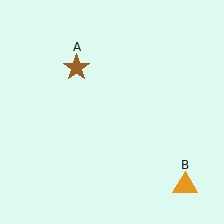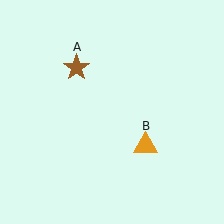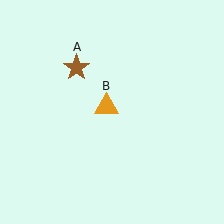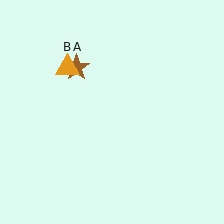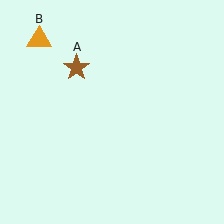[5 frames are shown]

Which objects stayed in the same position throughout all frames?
Brown star (object A) remained stationary.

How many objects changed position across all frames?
1 object changed position: orange triangle (object B).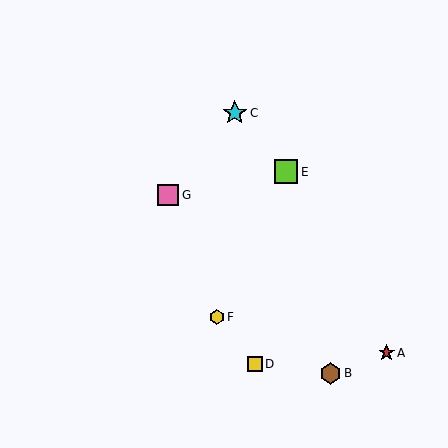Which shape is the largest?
The cyan star (labeled C) is the largest.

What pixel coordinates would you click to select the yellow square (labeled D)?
Click at (255, 364) to select the yellow square D.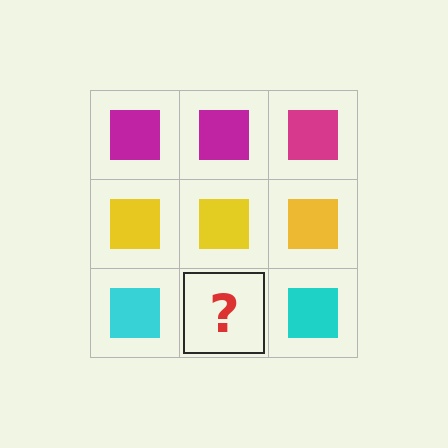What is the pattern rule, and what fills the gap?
The rule is that each row has a consistent color. The gap should be filled with a cyan square.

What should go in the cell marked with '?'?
The missing cell should contain a cyan square.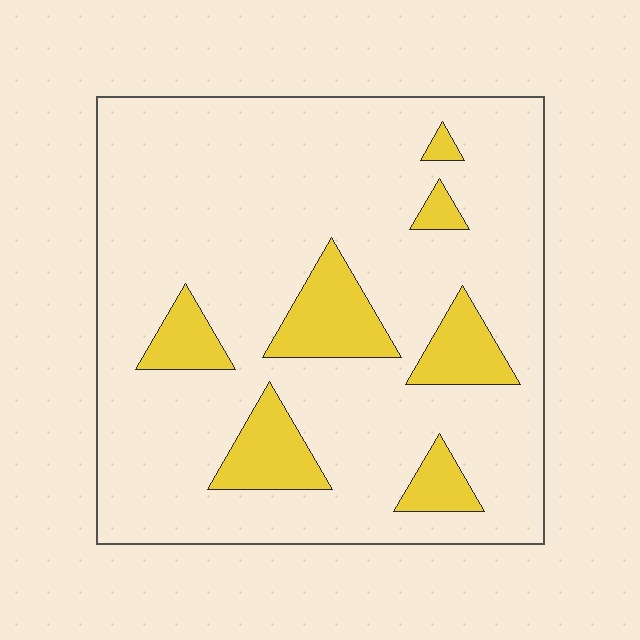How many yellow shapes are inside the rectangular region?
7.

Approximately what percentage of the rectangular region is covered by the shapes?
Approximately 15%.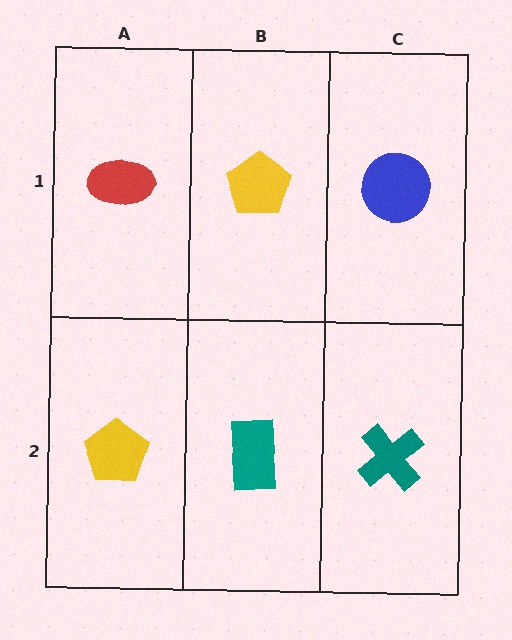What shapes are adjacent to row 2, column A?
A red ellipse (row 1, column A), a teal rectangle (row 2, column B).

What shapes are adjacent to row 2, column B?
A yellow pentagon (row 1, column B), a yellow pentagon (row 2, column A), a teal cross (row 2, column C).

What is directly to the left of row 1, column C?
A yellow pentagon.